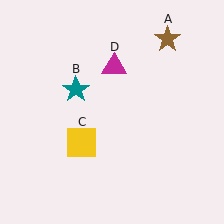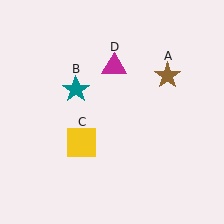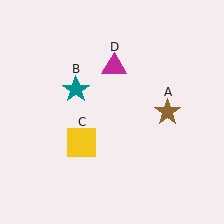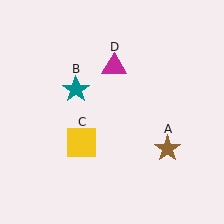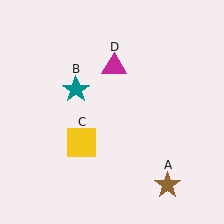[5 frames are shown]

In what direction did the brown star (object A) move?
The brown star (object A) moved down.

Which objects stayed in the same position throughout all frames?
Teal star (object B) and yellow square (object C) and magenta triangle (object D) remained stationary.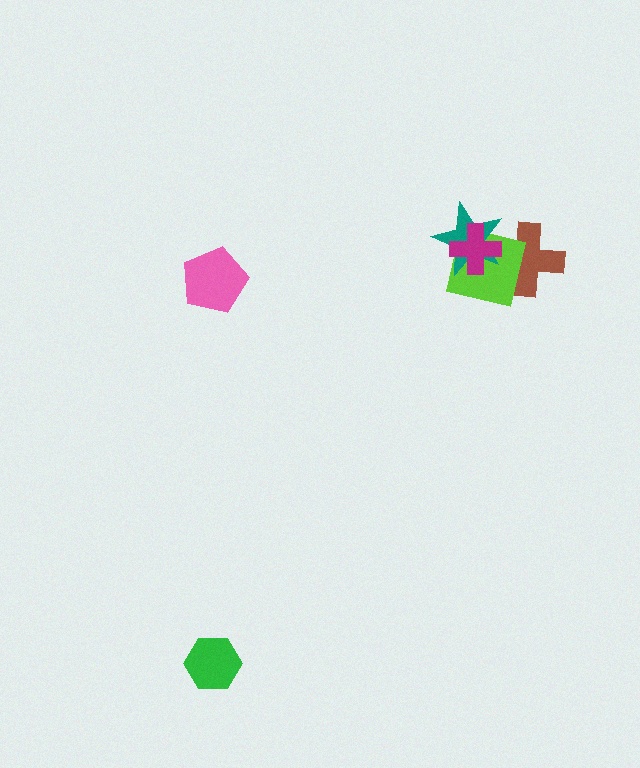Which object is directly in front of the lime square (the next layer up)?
The teal star is directly in front of the lime square.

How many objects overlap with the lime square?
3 objects overlap with the lime square.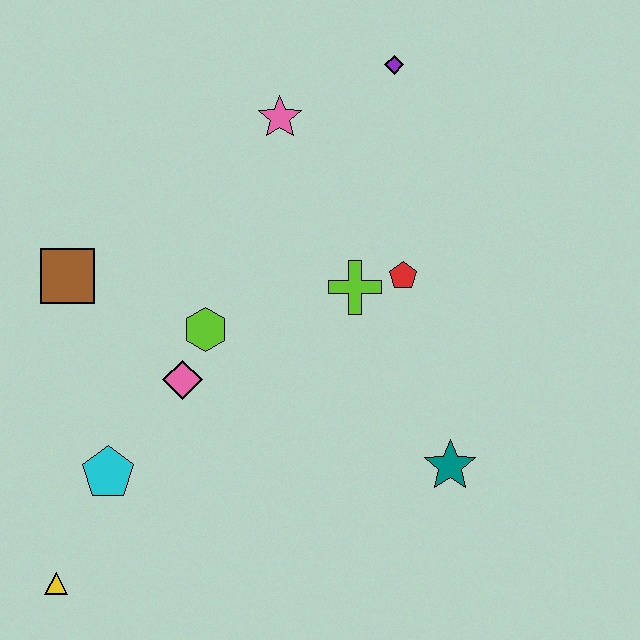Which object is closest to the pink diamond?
The lime hexagon is closest to the pink diamond.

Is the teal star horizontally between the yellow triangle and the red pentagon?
No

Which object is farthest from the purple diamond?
The yellow triangle is farthest from the purple diamond.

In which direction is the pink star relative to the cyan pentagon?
The pink star is above the cyan pentagon.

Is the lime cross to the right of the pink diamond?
Yes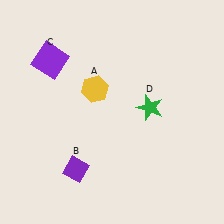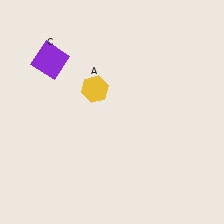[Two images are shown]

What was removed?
The green star (D), the purple diamond (B) were removed in Image 2.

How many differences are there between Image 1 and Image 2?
There are 2 differences between the two images.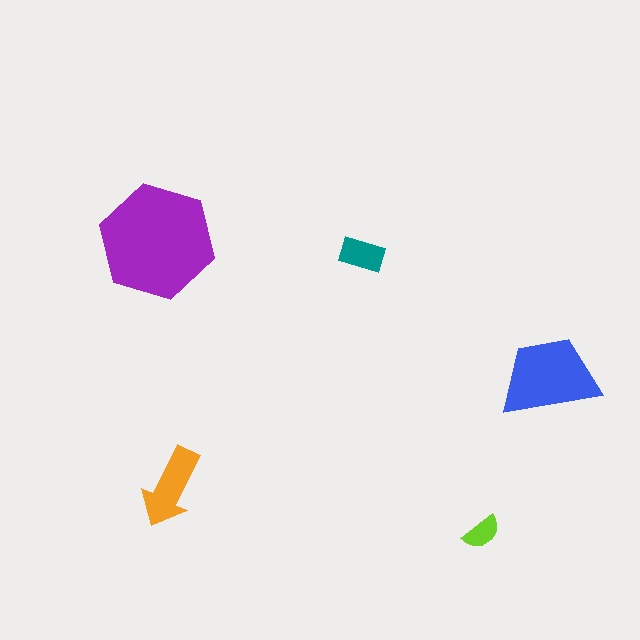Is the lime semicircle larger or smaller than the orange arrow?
Smaller.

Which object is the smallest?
The lime semicircle.